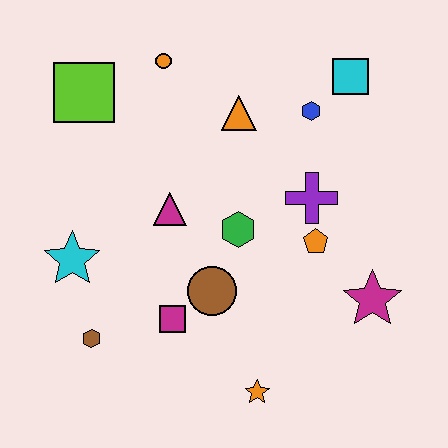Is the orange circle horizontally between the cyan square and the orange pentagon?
No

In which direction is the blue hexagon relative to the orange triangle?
The blue hexagon is to the right of the orange triangle.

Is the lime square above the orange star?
Yes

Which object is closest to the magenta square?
The brown circle is closest to the magenta square.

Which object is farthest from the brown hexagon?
The cyan square is farthest from the brown hexagon.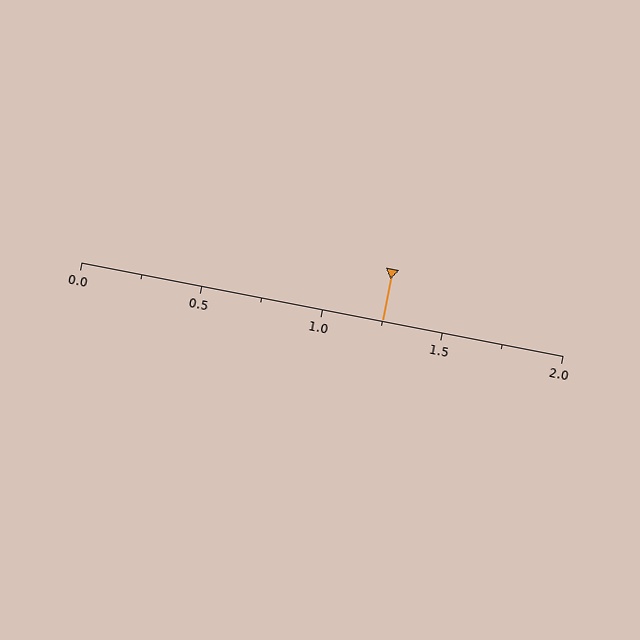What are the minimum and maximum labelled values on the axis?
The axis runs from 0.0 to 2.0.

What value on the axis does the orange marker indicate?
The marker indicates approximately 1.25.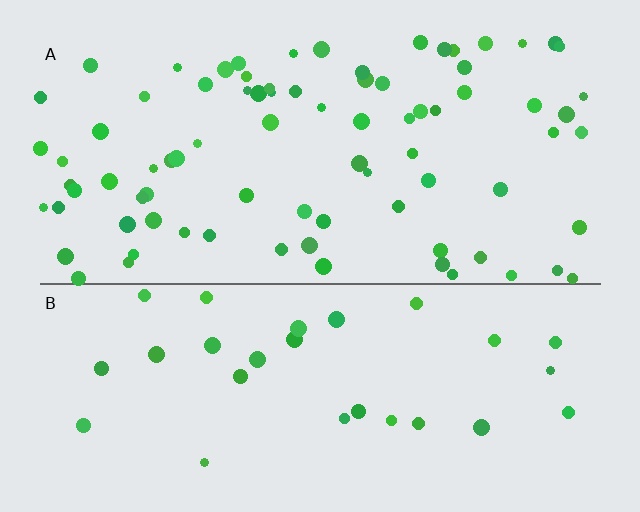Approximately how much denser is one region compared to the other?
Approximately 2.8× — region A over region B.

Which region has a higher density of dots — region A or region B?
A (the top).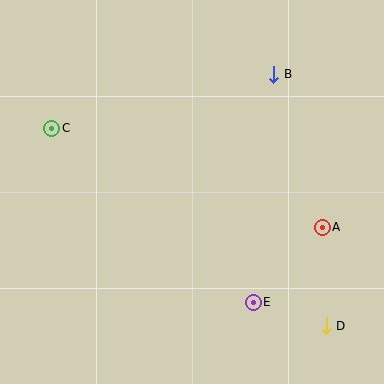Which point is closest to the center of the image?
Point E at (253, 302) is closest to the center.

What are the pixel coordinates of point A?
Point A is at (322, 227).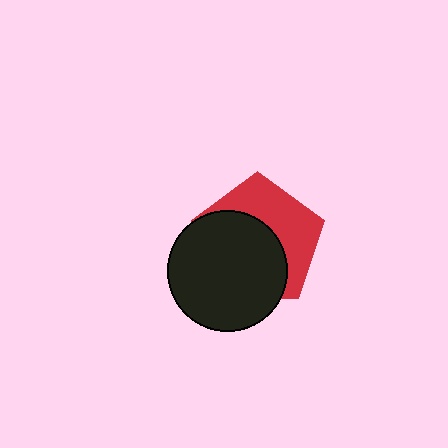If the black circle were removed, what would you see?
You would see the complete red pentagon.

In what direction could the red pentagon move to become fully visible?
The red pentagon could move toward the upper-right. That would shift it out from behind the black circle entirely.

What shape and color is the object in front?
The object in front is a black circle.